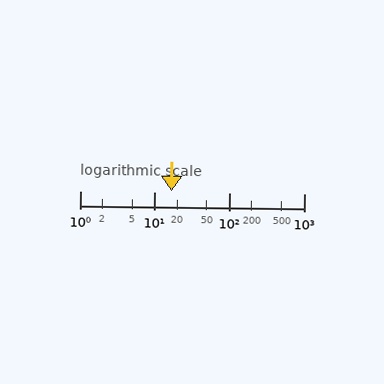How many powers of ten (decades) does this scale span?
The scale spans 3 decades, from 1 to 1000.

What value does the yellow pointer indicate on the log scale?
The pointer indicates approximately 17.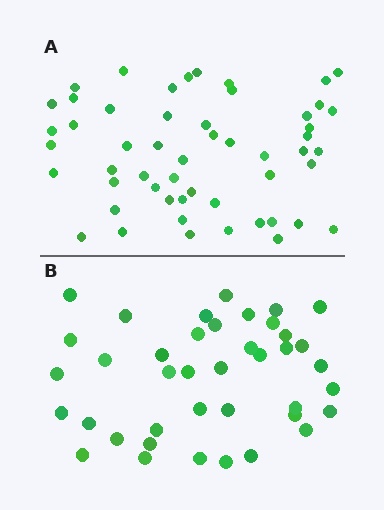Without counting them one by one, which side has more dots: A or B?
Region A (the top region) has more dots.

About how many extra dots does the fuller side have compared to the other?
Region A has approximately 15 more dots than region B.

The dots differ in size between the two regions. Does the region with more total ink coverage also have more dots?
No. Region B has more total ink coverage because its dots are larger, but region A actually contains more individual dots. Total area can be misleading — the number of items is what matters here.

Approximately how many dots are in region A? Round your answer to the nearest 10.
About 50 dots. (The exact count is 53, which rounds to 50.)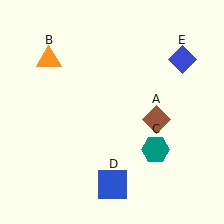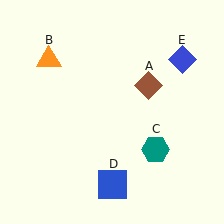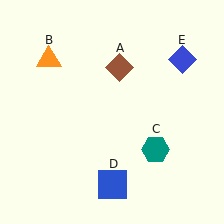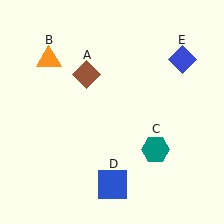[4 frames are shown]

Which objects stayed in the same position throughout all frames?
Orange triangle (object B) and teal hexagon (object C) and blue square (object D) and blue diamond (object E) remained stationary.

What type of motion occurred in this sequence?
The brown diamond (object A) rotated counterclockwise around the center of the scene.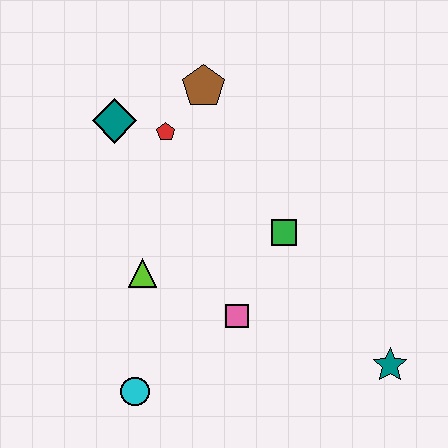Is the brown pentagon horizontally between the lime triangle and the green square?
Yes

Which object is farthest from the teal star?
The teal diamond is farthest from the teal star.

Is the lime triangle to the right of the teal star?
No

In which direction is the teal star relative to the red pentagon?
The teal star is below the red pentagon.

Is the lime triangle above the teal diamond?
No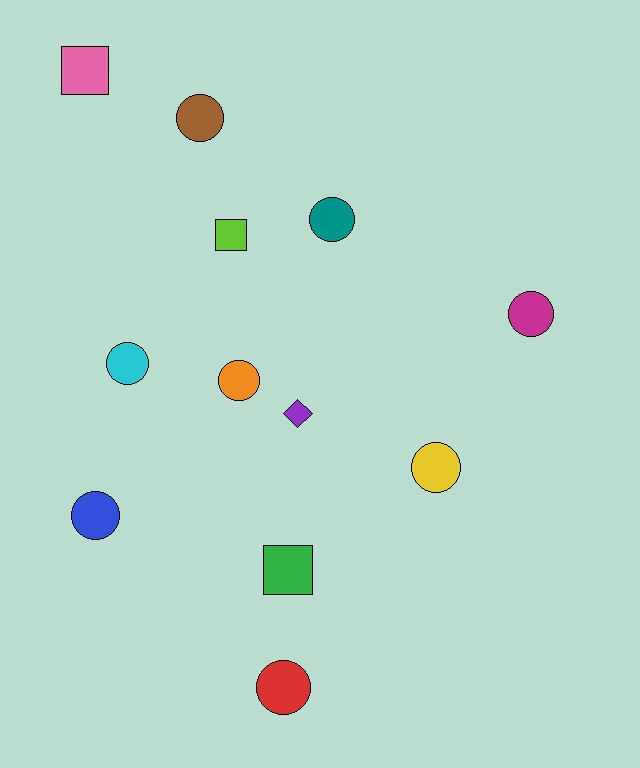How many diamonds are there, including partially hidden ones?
There is 1 diamond.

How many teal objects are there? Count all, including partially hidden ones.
There is 1 teal object.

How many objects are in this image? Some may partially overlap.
There are 12 objects.